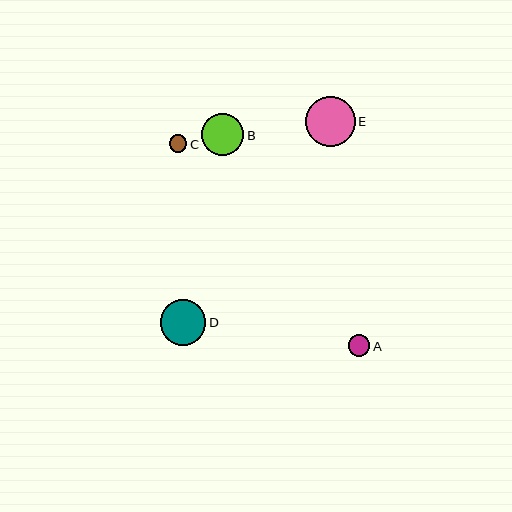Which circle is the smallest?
Circle C is the smallest with a size of approximately 17 pixels.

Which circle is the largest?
Circle E is the largest with a size of approximately 50 pixels.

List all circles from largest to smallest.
From largest to smallest: E, D, B, A, C.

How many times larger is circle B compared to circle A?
Circle B is approximately 2.0 times the size of circle A.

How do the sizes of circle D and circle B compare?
Circle D and circle B are approximately the same size.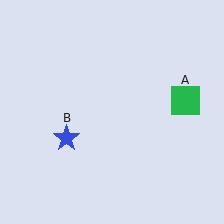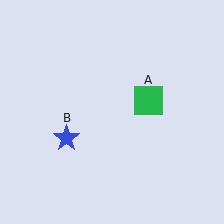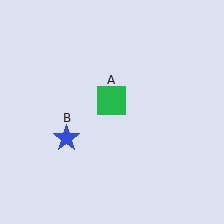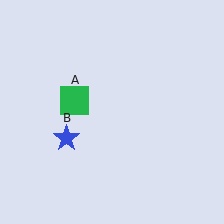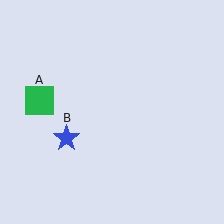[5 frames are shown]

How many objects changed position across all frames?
1 object changed position: green square (object A).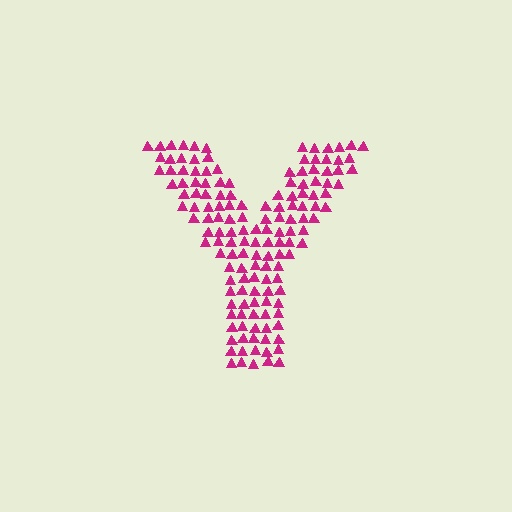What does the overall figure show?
The overall figure shows the letter Y.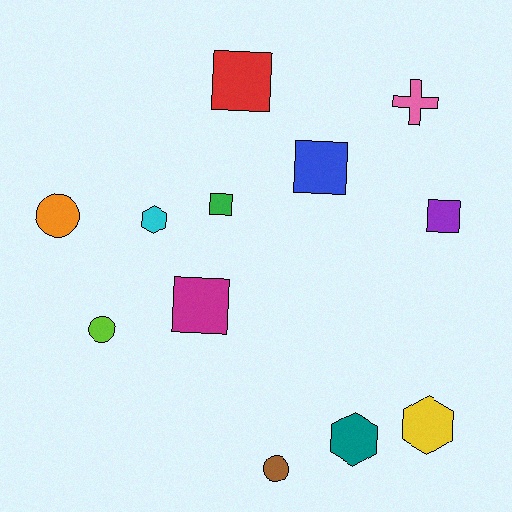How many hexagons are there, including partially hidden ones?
There are 3 hexagons.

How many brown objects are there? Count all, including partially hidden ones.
There is 1 brown object.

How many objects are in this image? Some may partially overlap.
There are 12 objects.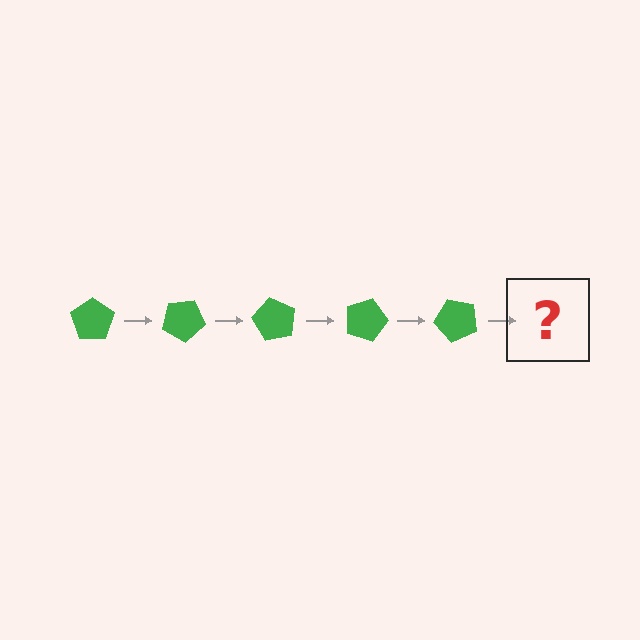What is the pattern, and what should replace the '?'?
The pattern is that the pentagon rotates 30 degrees each step. The '?' should be a green pentagon rotated 150 degrees.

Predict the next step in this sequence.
The next step is a green pentagon rotated 150 degrees.